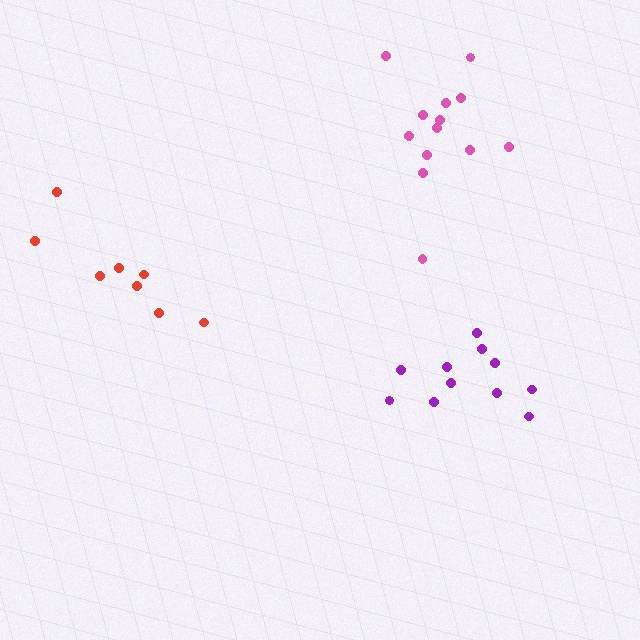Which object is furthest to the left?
The red cluster is leftmost.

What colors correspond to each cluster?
The clusters are colored: pink, purple, red.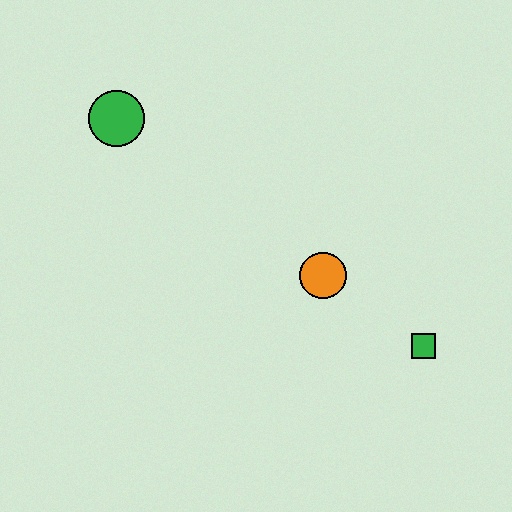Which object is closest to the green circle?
The orange circle is closest to the green circle.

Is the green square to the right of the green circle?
Yes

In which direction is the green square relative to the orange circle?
The green square is to the right of the orange circle.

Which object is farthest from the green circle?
The green square is farthest from the green circle.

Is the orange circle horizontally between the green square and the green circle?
Yes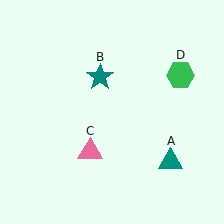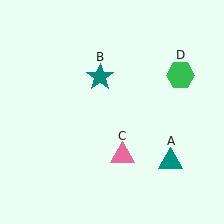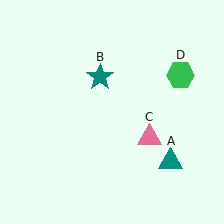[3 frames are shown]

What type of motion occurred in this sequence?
The pink triangle (object C) rotated counterclockwise around the center of the scene.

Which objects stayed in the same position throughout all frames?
Teal triangle (object A) and teal star (object B) and green hexagon (object D) remained stationary.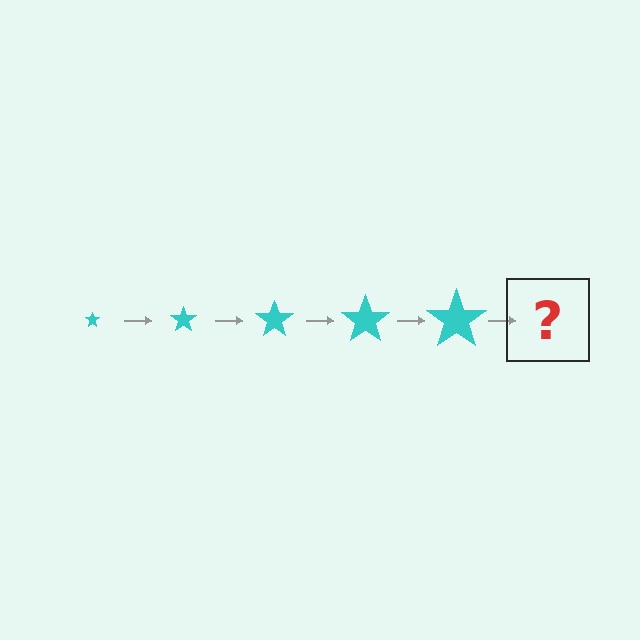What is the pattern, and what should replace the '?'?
The pattern is that the star gets progressively larger each step. The '?' should be a cyan star, larger than the previous one.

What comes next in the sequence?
The next element should be a cyan star, larger than the previous one.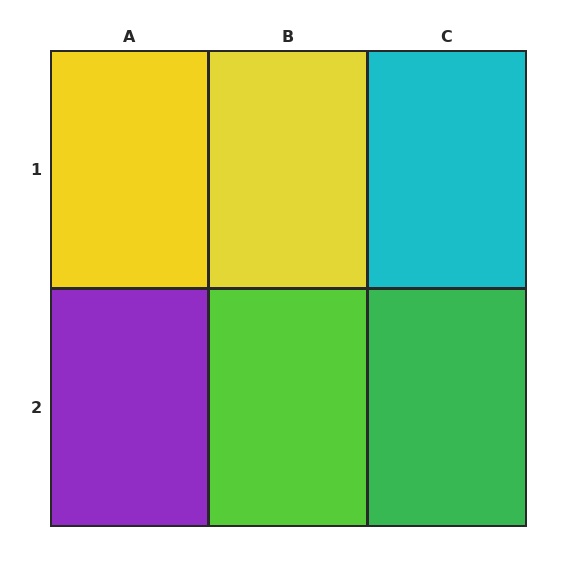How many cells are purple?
1 cell is purple.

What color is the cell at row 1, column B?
Yellow.